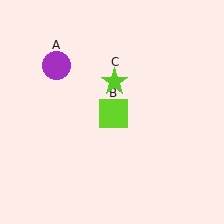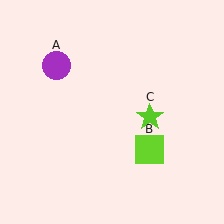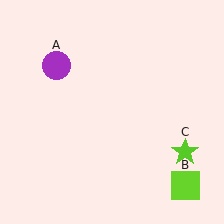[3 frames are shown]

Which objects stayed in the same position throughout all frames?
Purple circle (object A) remained stationary.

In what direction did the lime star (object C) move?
The lime star (object C) moved down and to the right.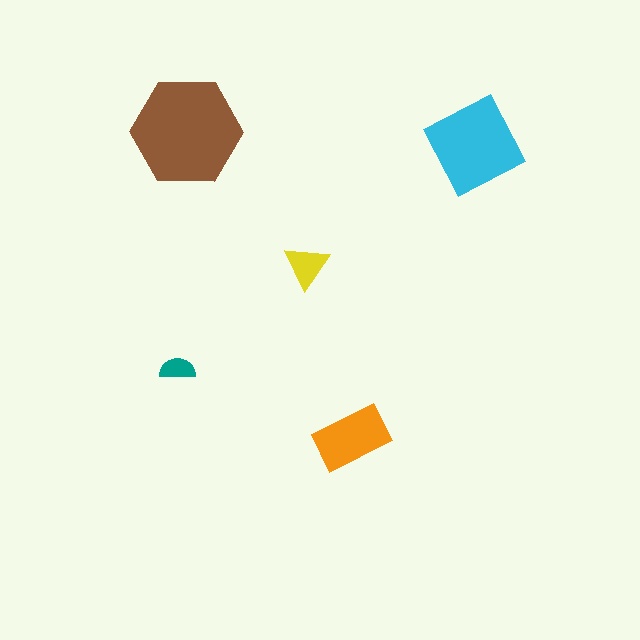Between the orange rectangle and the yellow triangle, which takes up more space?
The orange rectangle.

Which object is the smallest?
The teal semicircle.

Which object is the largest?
The brown hexagon.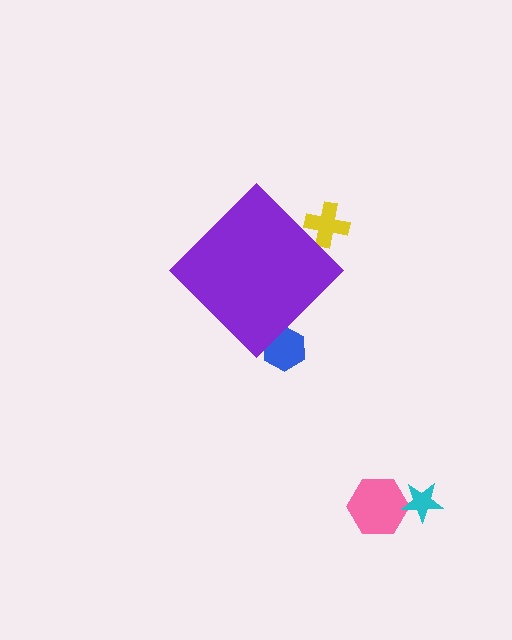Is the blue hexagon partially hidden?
Yes, the blue hexagon is partially hidden behind the purple diamond.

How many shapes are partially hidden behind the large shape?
2 shapes are partially hidden.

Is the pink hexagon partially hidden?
No, the pink hexagon is fully visible.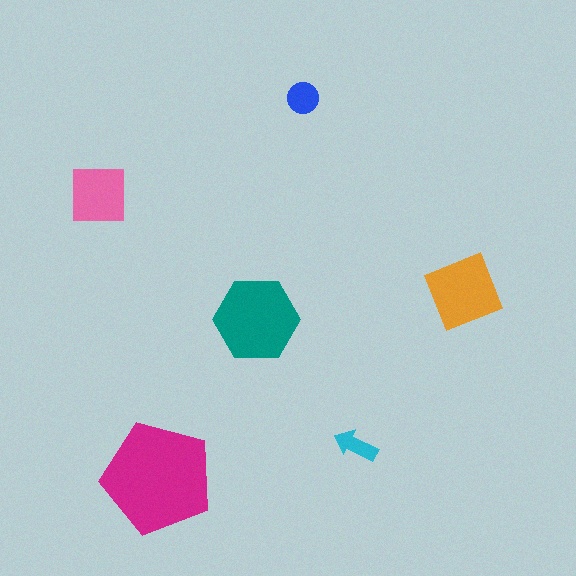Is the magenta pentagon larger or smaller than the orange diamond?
Larger.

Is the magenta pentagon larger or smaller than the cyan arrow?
Larger.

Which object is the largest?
The magenta pentagon.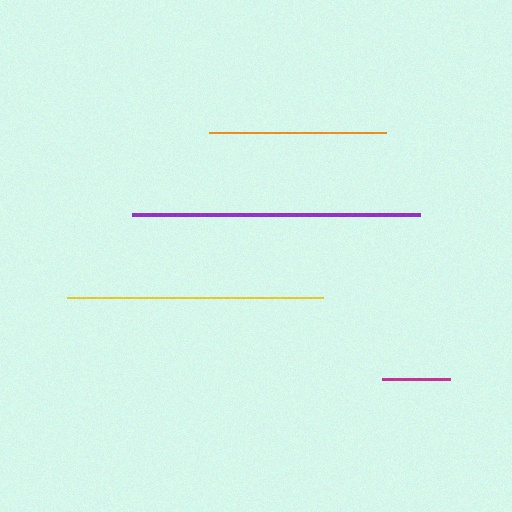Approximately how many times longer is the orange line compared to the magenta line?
The orange line is approximately 2.6 times the length of the magenta line.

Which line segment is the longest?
The purple line is the longest at approximately 287 pixels.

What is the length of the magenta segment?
The magenta segment is approximately 68 pixels long.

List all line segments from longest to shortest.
From longest to shortest: purple, yellow, orange, magenta.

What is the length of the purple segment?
The purple segment is approximately 287 pixels long.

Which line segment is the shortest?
The magenta line is the shortest at approximately 68 pixels.